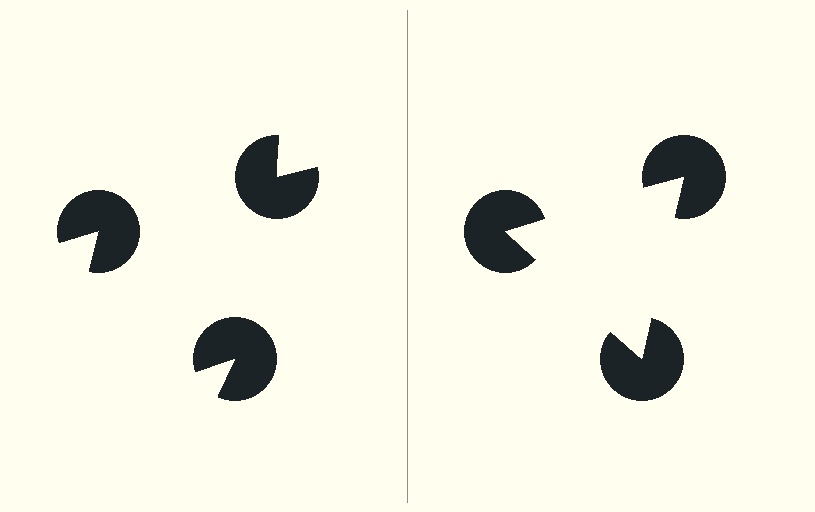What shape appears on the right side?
An illusory triangle.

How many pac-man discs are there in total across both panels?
6 — 3 on each side.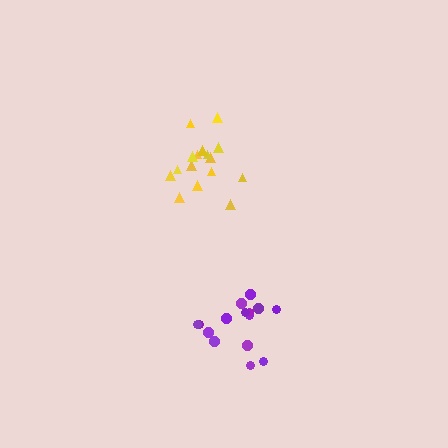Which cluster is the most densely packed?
Purple.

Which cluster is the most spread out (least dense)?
Yellow.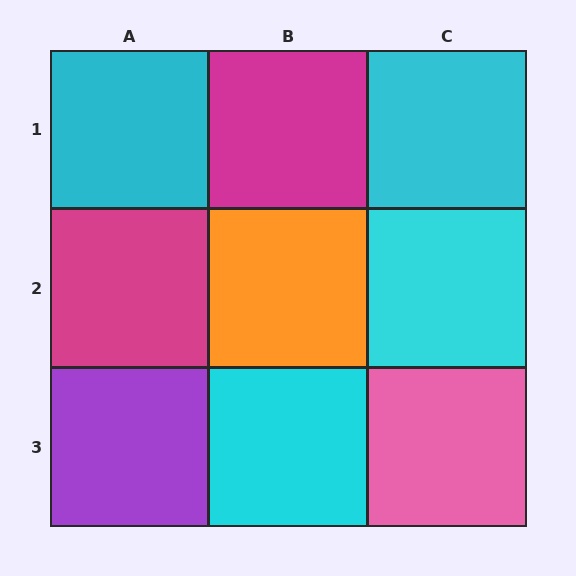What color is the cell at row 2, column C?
Cyan.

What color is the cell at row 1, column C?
Cyan.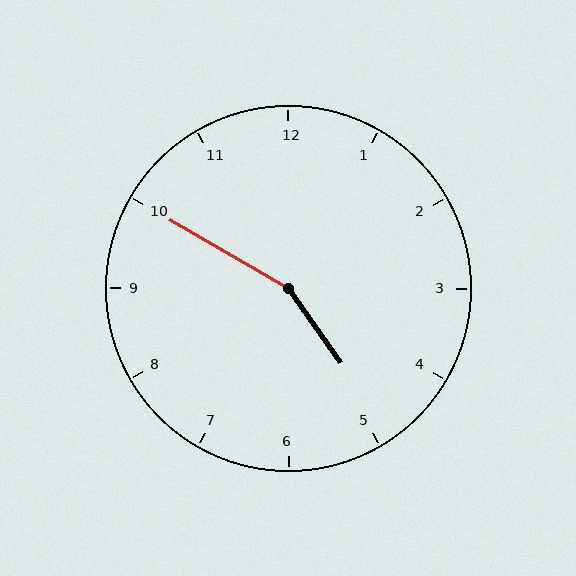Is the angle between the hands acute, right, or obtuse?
It is obtuse.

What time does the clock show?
4:50.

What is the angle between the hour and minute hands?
Approximately 155 degrees.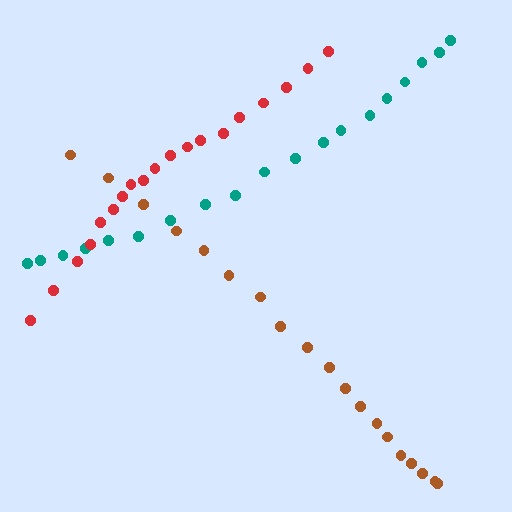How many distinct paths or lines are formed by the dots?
There are 3 distinct paths.